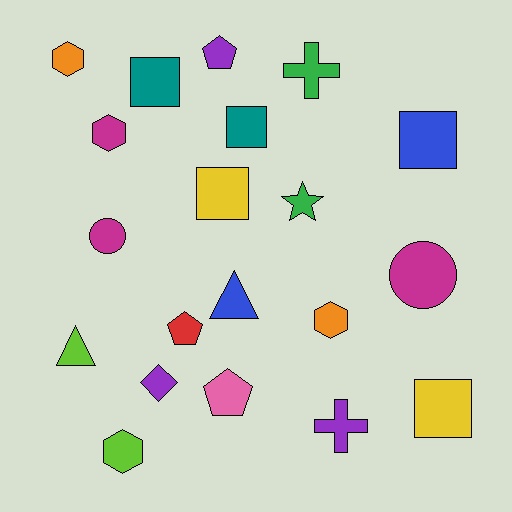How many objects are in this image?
There are 20 objects.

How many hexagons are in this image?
There are 4 hexagons.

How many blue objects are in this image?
There are 2 blue objects.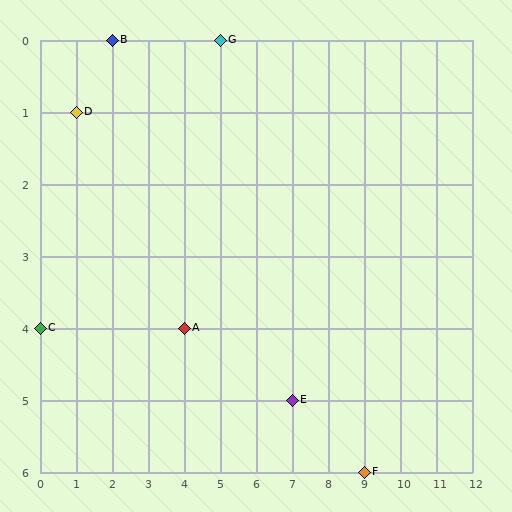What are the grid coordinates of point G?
Point G is at grid coordinates (5, 0).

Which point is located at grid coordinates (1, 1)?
Point D is at (1, 1).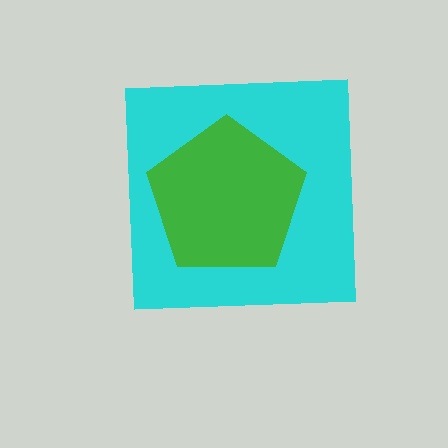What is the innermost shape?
The green pentagon.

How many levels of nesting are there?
2.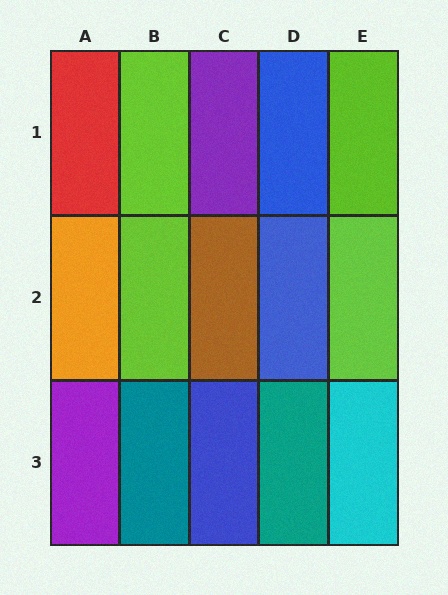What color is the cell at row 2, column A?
Orange.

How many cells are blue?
3 cells are blue.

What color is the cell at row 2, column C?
Brown.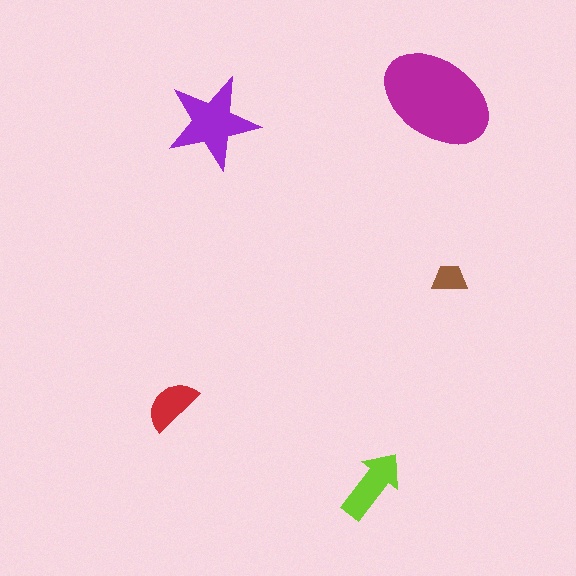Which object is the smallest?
The brown trapezoid.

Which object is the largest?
The magenta ellipse.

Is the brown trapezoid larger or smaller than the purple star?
Smaller.